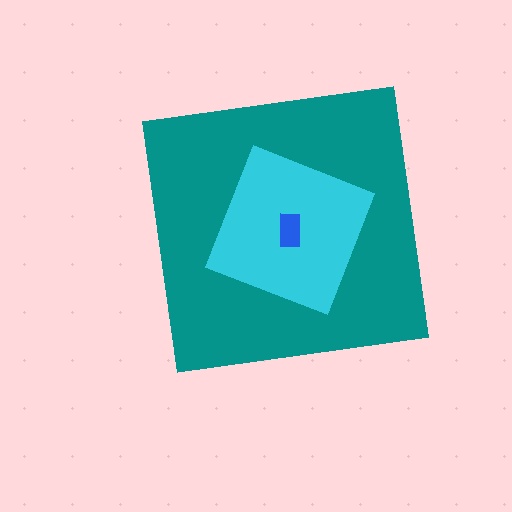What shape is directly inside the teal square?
The cyan square.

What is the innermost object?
The blue rectangle.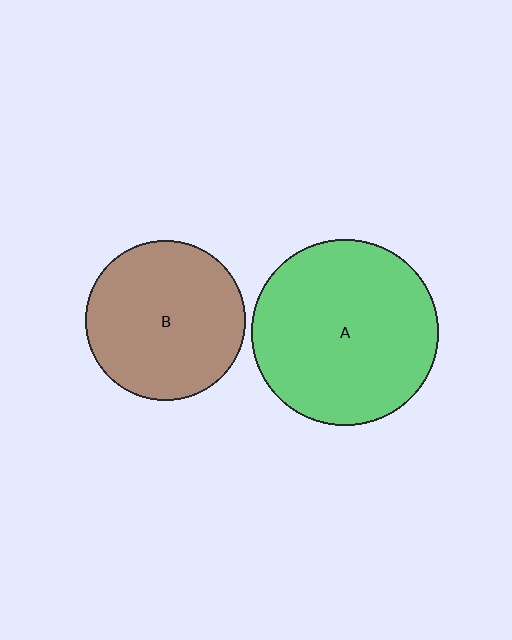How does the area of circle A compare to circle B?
Approximately 1.4 times.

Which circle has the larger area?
Circle A (green).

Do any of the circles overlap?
No, none of the circles overlap.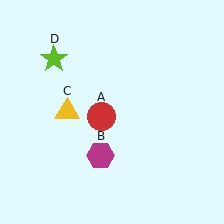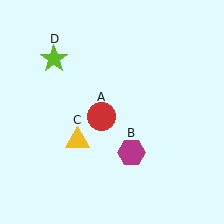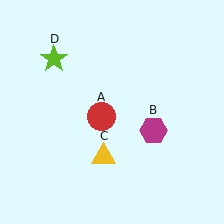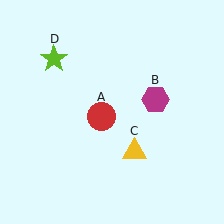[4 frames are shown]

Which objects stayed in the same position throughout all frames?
Red circle (object A) and lime star (object D) remained stationary.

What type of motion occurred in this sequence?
The magenta hexagon (object B), yellow triangle (object C) rotated counterclockwise around the center of the scene.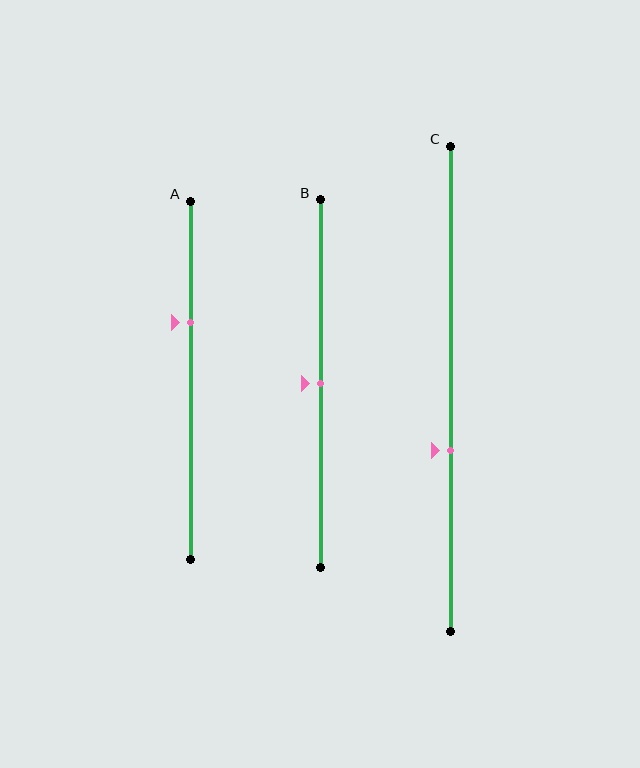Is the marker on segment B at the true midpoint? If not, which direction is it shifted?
Yes, the marker on segment B is at the true midpoint.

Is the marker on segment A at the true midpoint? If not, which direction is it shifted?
No, the marker on segment A is shifted upward by about 16% of the segment length.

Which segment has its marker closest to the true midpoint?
Segment B has its marker closest to the true midpoint.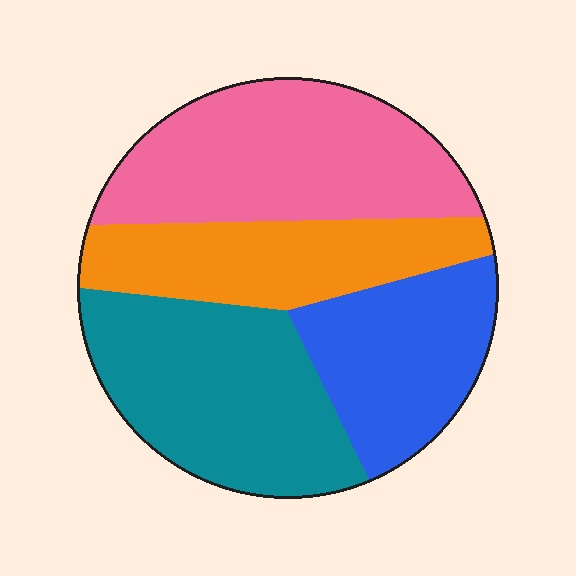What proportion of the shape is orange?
Orange takes up about one fifth (1/5) of the shape.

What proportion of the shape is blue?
Blue covers roughly 20% of the shape.